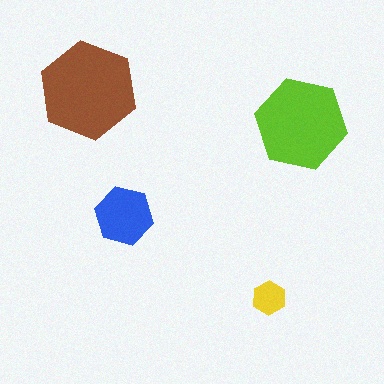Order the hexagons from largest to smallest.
the brown one, the lime one, the blue one, the yellow one.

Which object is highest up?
The brown hexagon is topmost.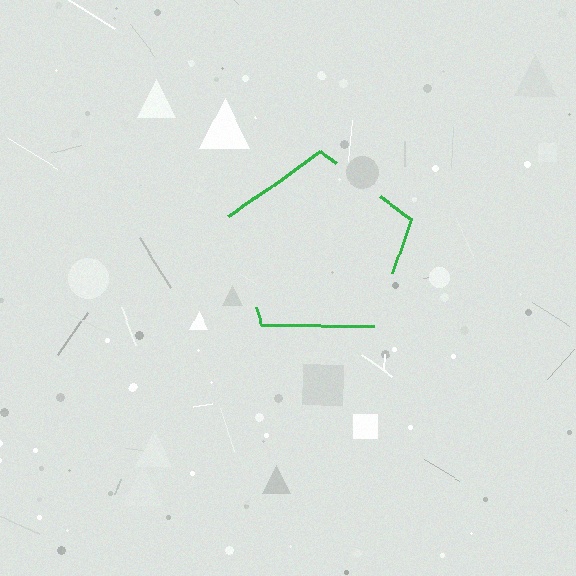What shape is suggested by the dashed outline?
The dashed outline suggests a pentagon.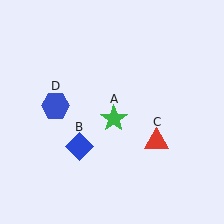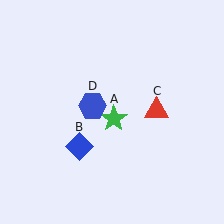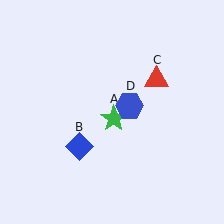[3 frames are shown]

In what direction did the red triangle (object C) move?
The red triangle (object C) moved up.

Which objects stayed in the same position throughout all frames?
Green star (object A) and blue diamond (object B) remained stationary.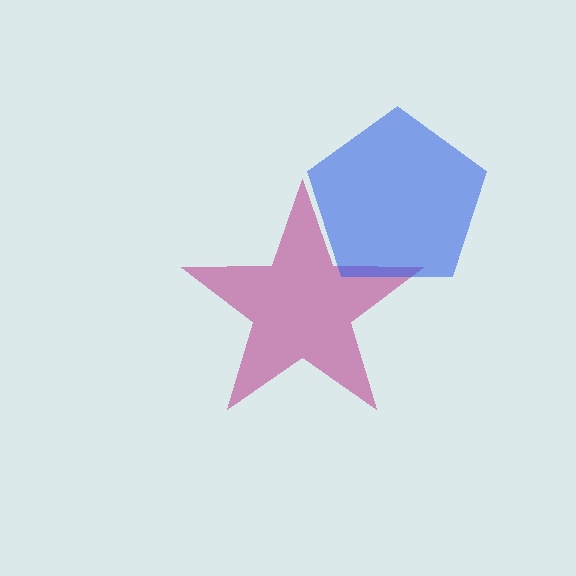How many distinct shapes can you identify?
There are 2 distinct shapes: a magenta star, a blue pentagon.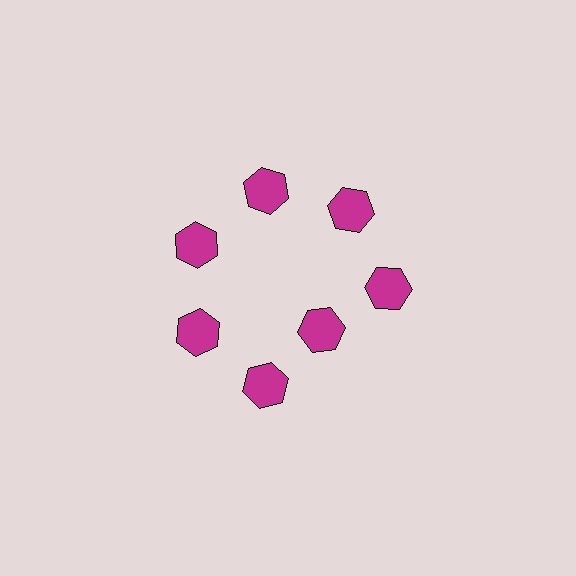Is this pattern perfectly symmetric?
No. The 7 magenta hexagons are arranged in a ring, but one element near the 5 o'clock position is pulled inward toward the center, breaking the 7-fold rotational symmetry.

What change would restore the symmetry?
The symmetry would be restored by moving it outward, back onto the ring so that all 7 hexagons sit at equal angles and equal distance from the center.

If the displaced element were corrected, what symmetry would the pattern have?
It would have 7-fold rotational symmetry — the pattern would map onto itself every 51 degrees.